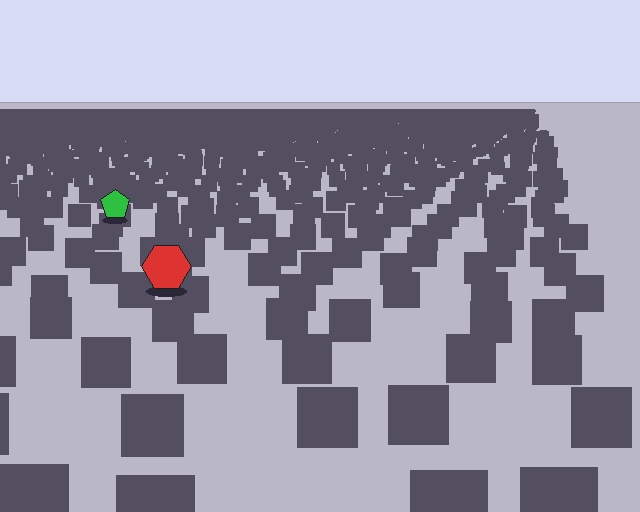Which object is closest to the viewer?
The red hexagon is closest. The texture marks near it are larger and more spread out.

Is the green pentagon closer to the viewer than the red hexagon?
No. The red hexagon is closer — you can tell from the texture gradient: the ground texture is coarser near it.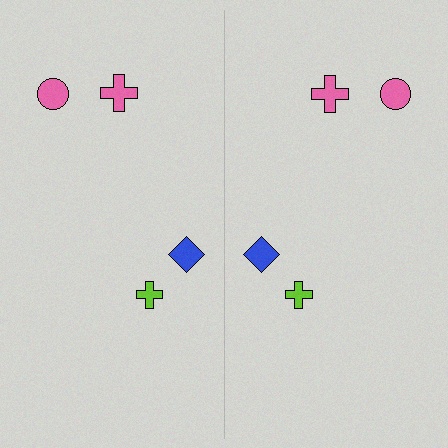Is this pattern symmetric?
Yes, this pattern has bilateral (reflection) symmetry.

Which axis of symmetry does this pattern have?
The pattern has a vertical axis of symmetry running through the center of the image.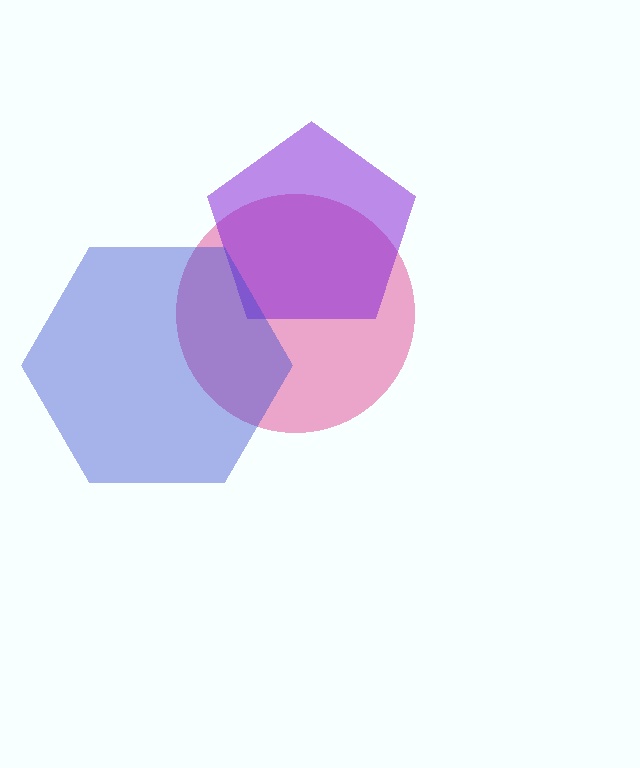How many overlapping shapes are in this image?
There are 3 overlapping shapes in the image.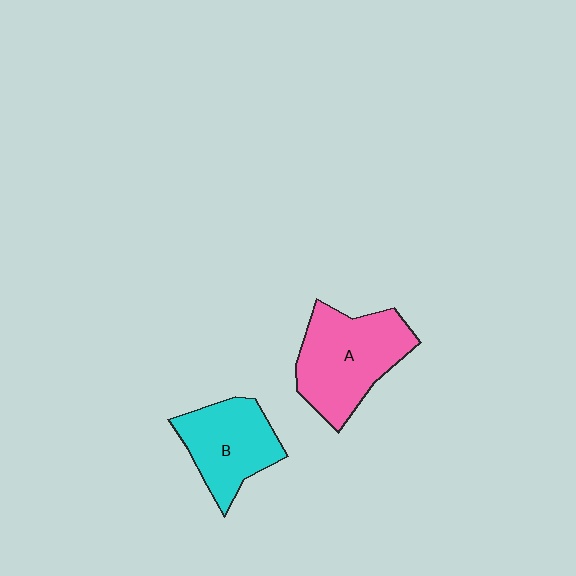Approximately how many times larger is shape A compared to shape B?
Approximately 1.3 times.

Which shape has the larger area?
Shape A (pink).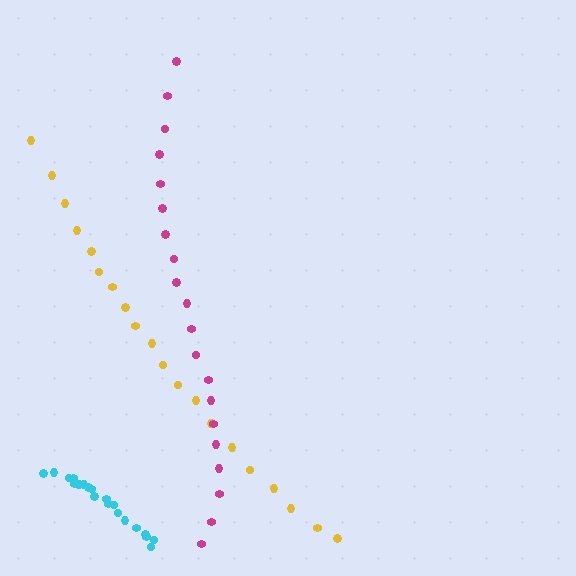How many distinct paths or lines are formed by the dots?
There are 3 distinct paths.